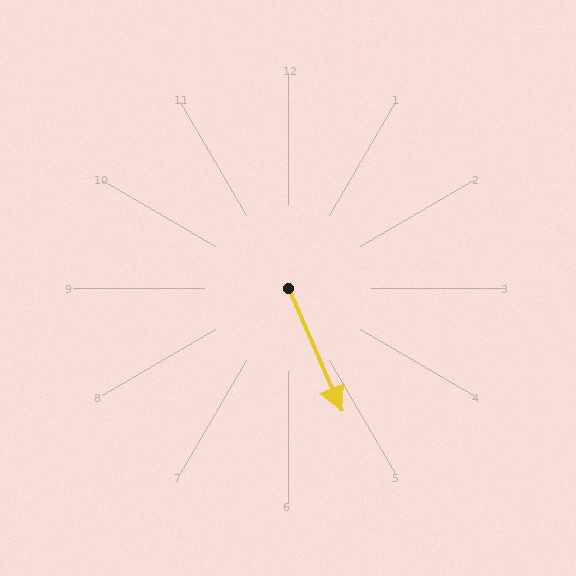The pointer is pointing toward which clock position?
Roughly 5 o'clock.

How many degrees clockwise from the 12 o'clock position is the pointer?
Approximately 157 degrees.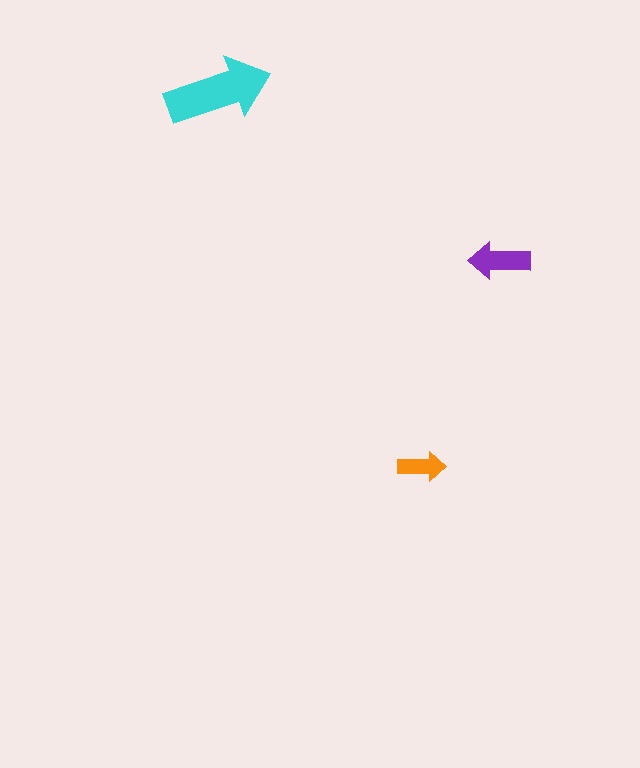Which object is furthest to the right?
The purple arrow is rightmost.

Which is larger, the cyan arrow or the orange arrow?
The cyan one.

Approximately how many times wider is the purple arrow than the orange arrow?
About 1.5 times wider.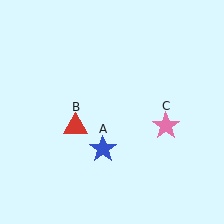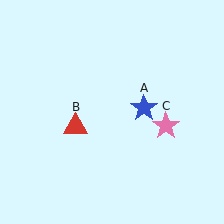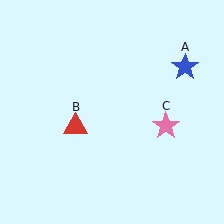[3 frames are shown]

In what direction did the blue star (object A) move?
The blue star (object A) moved up and to the right.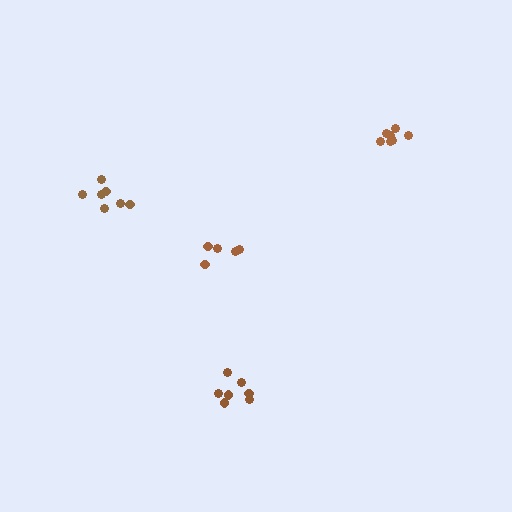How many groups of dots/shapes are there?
There are 4 groups.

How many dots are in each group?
Group 1: 5 dots, Group 2: 7 dots, Group 3: 7 dots, Group 4: 7 dots (26 total).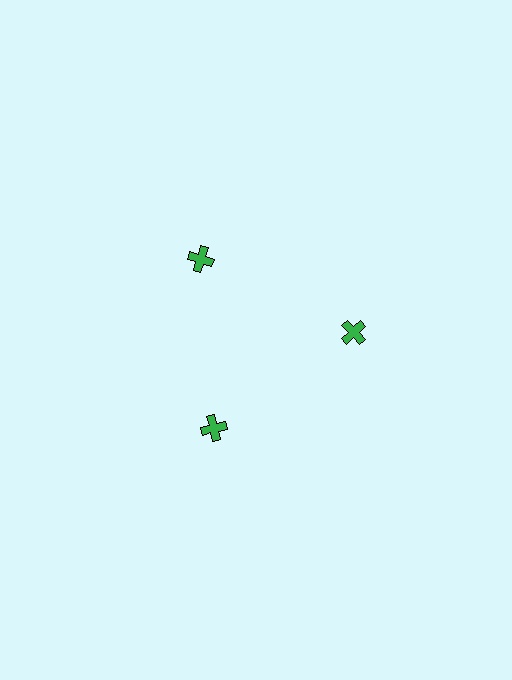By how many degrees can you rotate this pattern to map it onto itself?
The pattern maps onto itself every 120 degrees of rotation.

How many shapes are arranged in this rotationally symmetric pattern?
There are 3 shapes, arranged in 3 groups of 1.